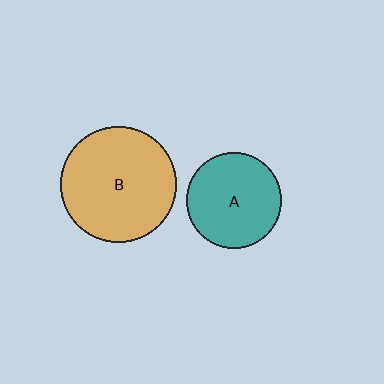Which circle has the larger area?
Circle B (orange).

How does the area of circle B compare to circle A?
Approximately 1.5 times.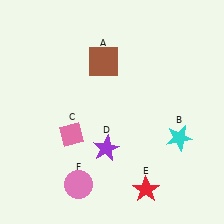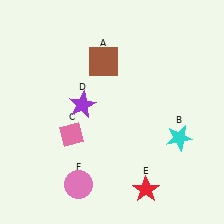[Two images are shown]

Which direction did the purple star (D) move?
The purple star (D) moved up.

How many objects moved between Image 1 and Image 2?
1 object moved between the two images.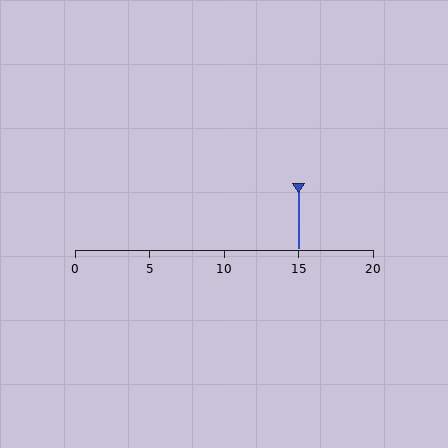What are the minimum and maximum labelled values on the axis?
The axis runs from 0 to 20.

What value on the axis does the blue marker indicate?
The marker indicates approximately 15.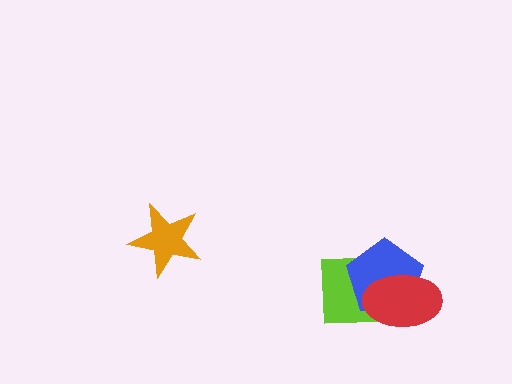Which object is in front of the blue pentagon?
The red ellipse is in front of the blue pentagon.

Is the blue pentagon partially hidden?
Yes, it is partially covered by another shape.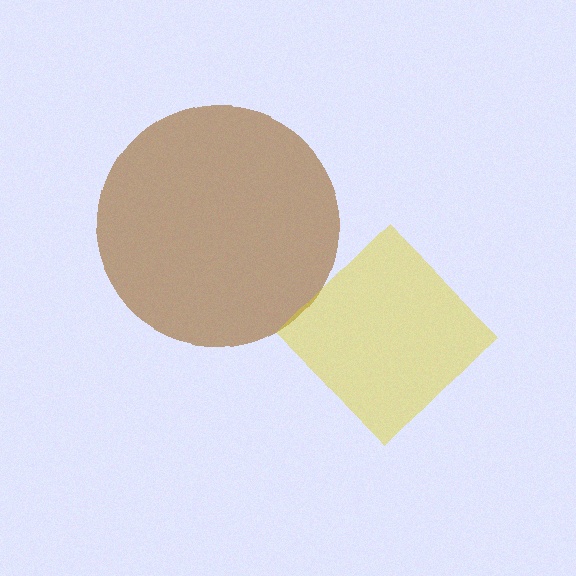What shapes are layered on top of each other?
The layered shapes are: a brown circle, a yellow diamond.